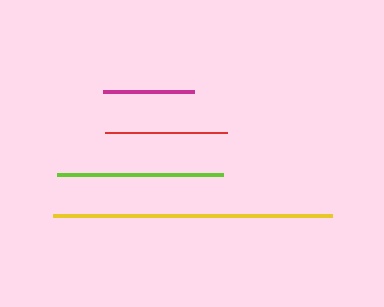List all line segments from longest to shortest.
From longest to shortest: yellow, lime, red, magenta.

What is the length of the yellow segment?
The yellow segment is approximately 279 pixels long.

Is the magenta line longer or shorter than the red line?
The red line is longer than the magenta line.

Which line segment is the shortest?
The magenta line is the shortest at approximately 91 pixels.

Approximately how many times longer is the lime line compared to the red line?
The lime line is approximately 1.4 times the length of the red line.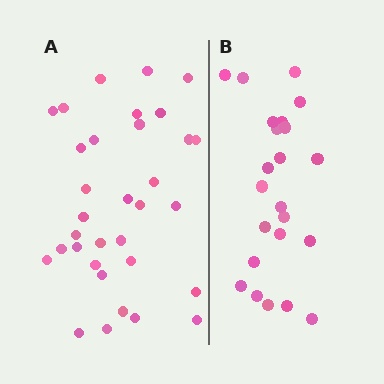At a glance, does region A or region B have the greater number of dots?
Region A (the left region) has more dots.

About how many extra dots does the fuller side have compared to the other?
Region A has roughly 10 or so more dots than region B.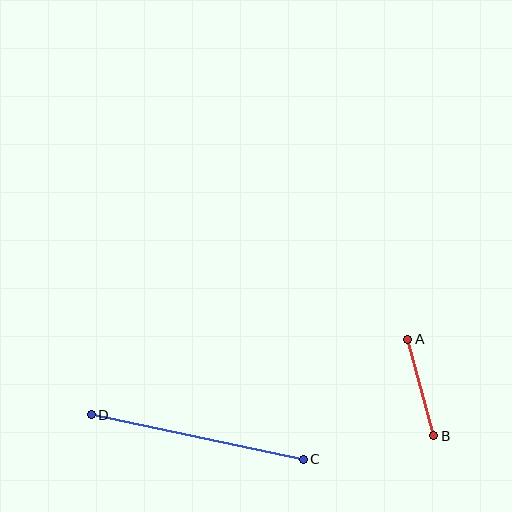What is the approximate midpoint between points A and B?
The midpoint is at approximately (421, 388) pixels.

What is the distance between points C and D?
The distance is approximately 216 pixels.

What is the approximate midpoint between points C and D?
The midpoint is at approximately (197, 437) pixels.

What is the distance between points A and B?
The distance is approximately 100 pixels.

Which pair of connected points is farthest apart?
Points C and D are farthest apart.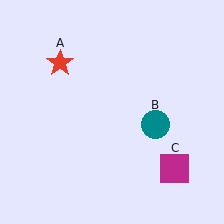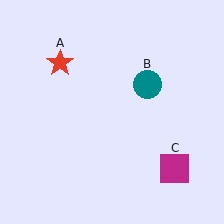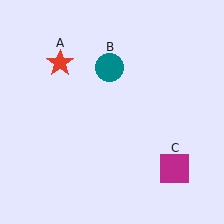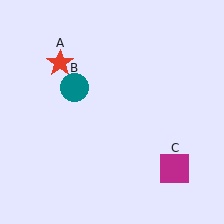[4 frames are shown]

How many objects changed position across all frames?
1 object changed position: teal circle (object B).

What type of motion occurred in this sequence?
The teal circle (object B) rotated counterclockwise around the center of the scene.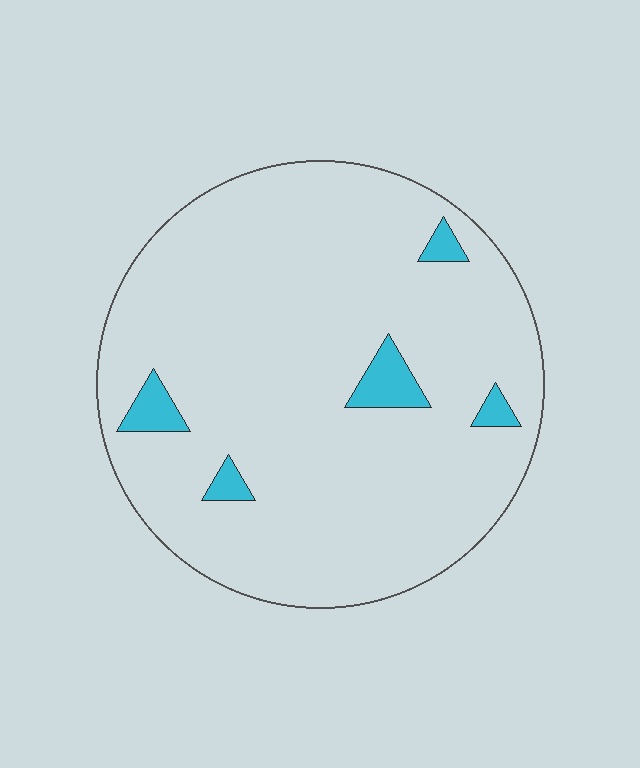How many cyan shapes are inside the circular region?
5.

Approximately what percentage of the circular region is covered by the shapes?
Approximately 5%.